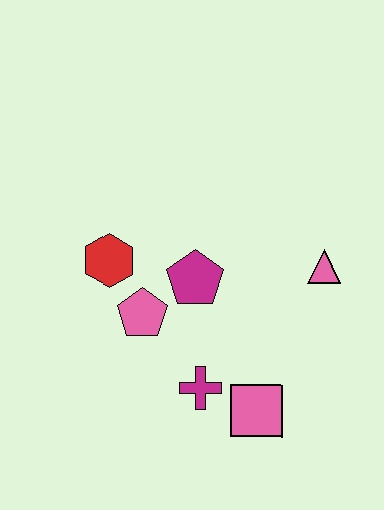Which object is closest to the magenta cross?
The pink square is closest to the magenta cross.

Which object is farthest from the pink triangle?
The red hexagon is farthest from the pink triangle.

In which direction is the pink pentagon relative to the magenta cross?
The pink pentagon is above the magenta cross.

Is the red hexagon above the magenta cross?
Yes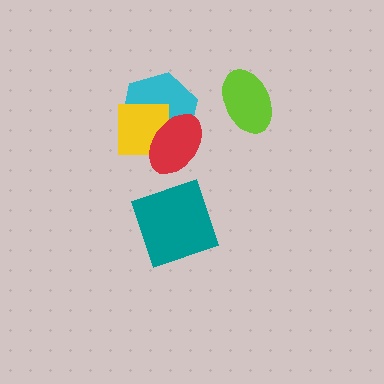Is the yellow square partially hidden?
Yes, it is partially covered by another shape.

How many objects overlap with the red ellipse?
2 objects overlap with the red ellipse.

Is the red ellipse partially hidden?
No, no other shape covers it.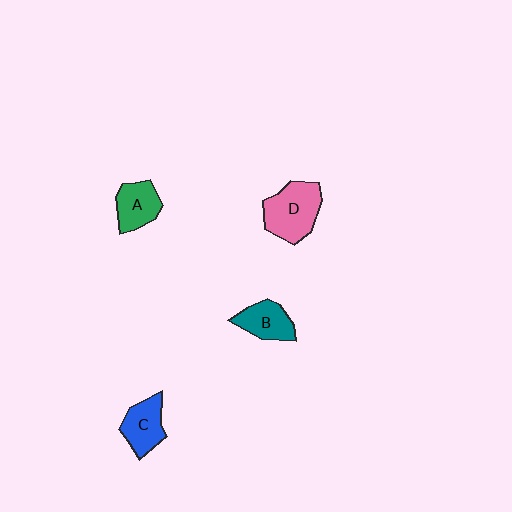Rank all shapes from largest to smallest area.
From largest to smallest: D (pink), C (blue), A (green), B (teal).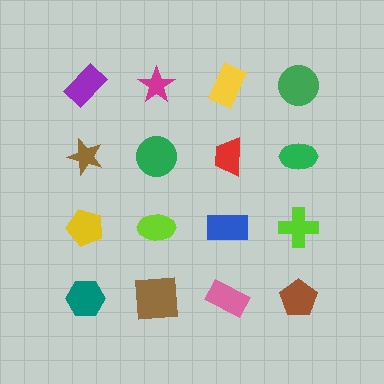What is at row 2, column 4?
A green ellipse.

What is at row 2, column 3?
A red trapezoid.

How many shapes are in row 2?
4 shapes.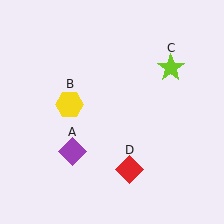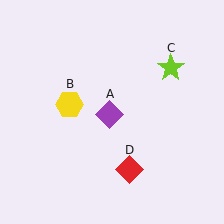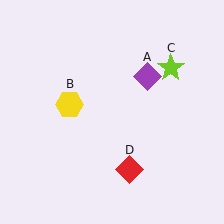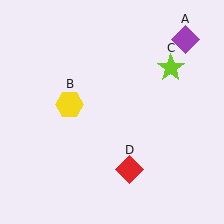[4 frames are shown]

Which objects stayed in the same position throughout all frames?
Yellow hexagon (object B) and lime star (object C) and red diamond (object D) remained stationary.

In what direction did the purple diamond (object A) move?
The purple diamond (object A) moved up and to the right.